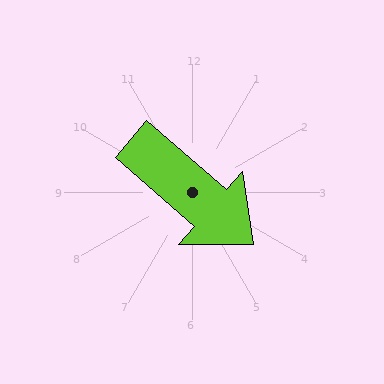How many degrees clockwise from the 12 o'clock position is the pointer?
Approximately 131 degrees.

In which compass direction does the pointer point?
Southeast.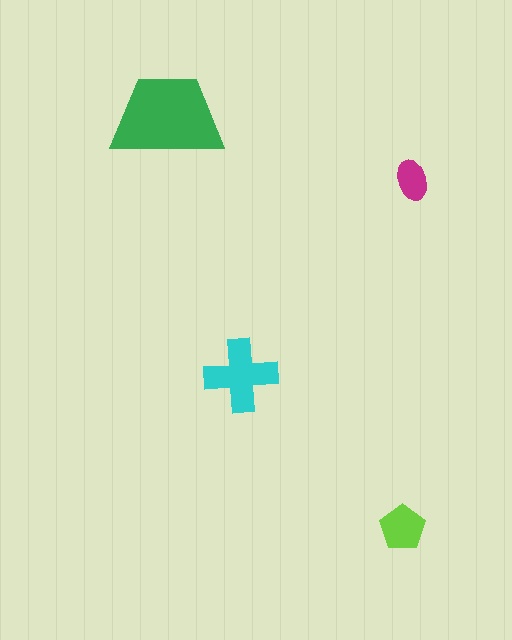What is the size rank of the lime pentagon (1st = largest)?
3rd.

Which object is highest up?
The green trapezoid is topmost.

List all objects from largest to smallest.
The green trapezoid, the cyan cross, the lime pentagon, the magenta ellipse.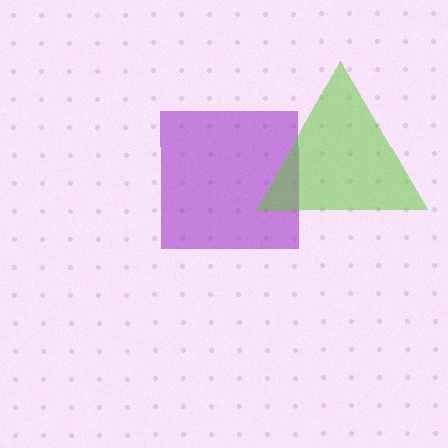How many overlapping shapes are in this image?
There are 2 overlapping shapes in the image.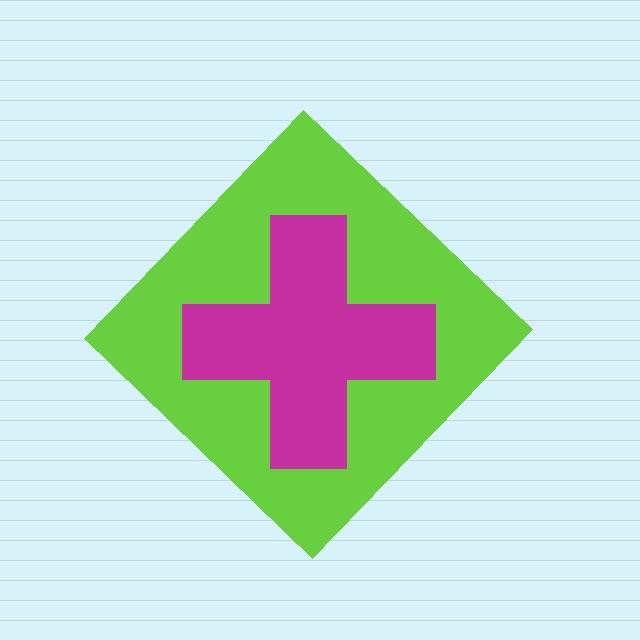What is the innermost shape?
The magenta cross.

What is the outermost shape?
The lime diamond.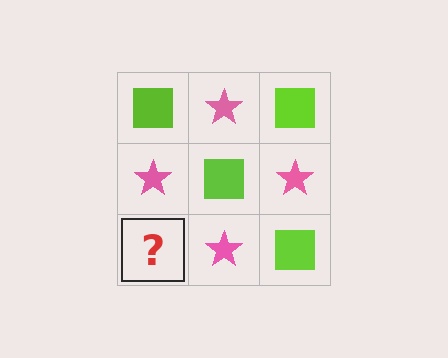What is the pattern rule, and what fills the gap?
The rule is that it alternates lime square and pink star in a checkerboard pattern. The gap should be filled with a lime square.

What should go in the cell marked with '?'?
The missing cell should contain a lime square.